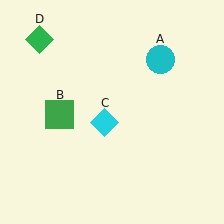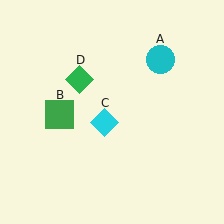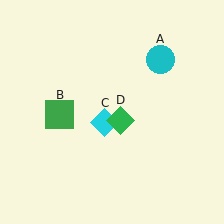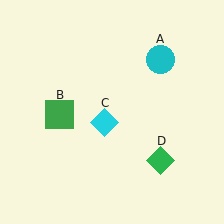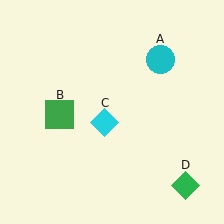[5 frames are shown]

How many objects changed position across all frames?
1 object changed position: green diamond (object D).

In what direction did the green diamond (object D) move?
The green diamond (object D) moved down and to the right.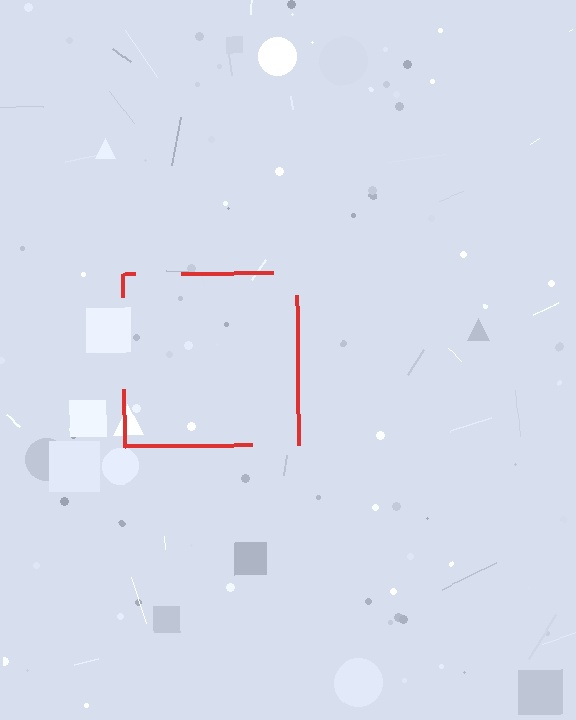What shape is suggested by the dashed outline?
The dashed outline suggests a square.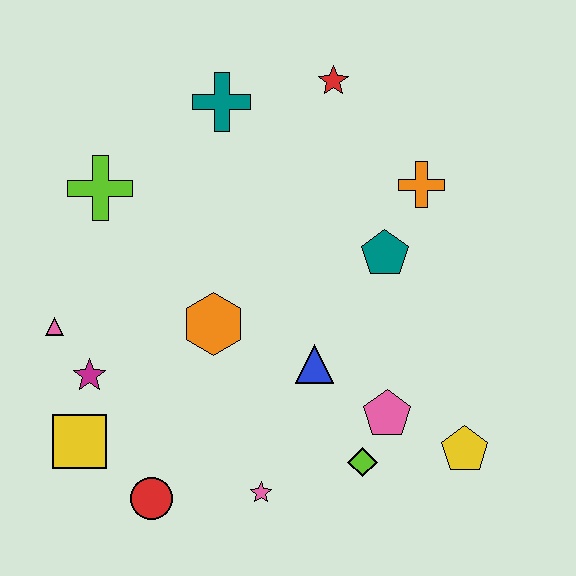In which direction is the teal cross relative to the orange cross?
The teal cross is to the left of the orange cross.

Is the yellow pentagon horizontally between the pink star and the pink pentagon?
No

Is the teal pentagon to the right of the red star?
Yes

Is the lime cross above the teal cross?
No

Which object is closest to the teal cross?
The red star is closest to the teal cross.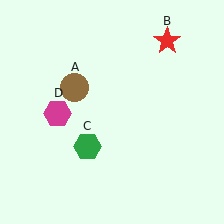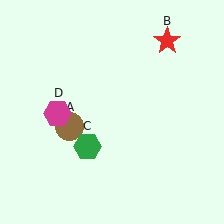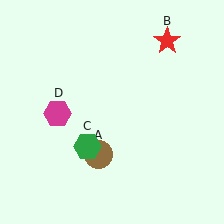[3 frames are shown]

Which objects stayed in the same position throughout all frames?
Red star (object B) and green hexagon (object C) and magenta hexagon (object D) remained stationary.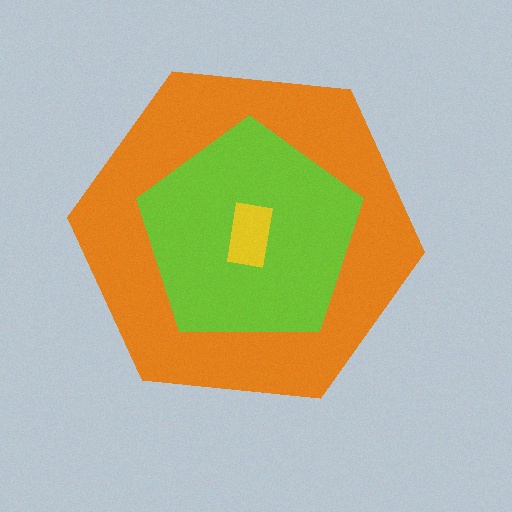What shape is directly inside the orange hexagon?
The lime pentagon.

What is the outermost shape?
The orange hexagon.